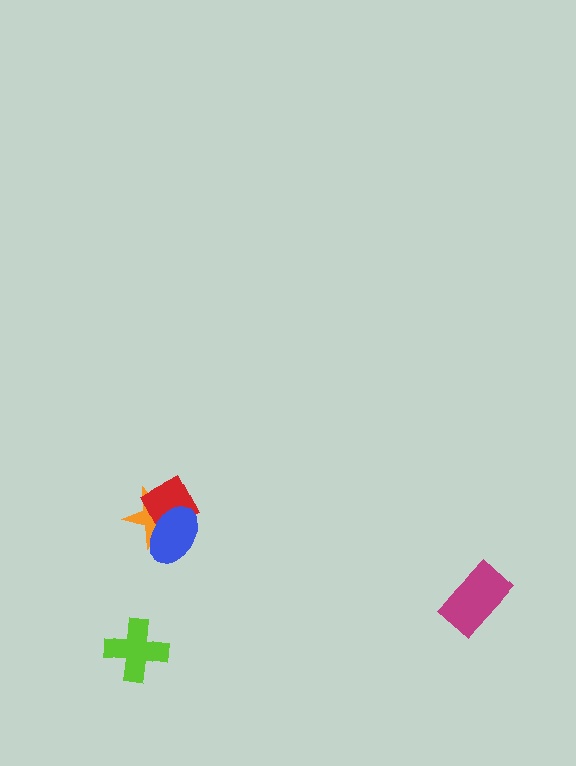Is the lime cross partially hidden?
No, no other shape covers it.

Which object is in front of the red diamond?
The blue ellipse is in front of the red diamond.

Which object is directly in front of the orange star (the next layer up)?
The red diamond is directly in front of the orange star.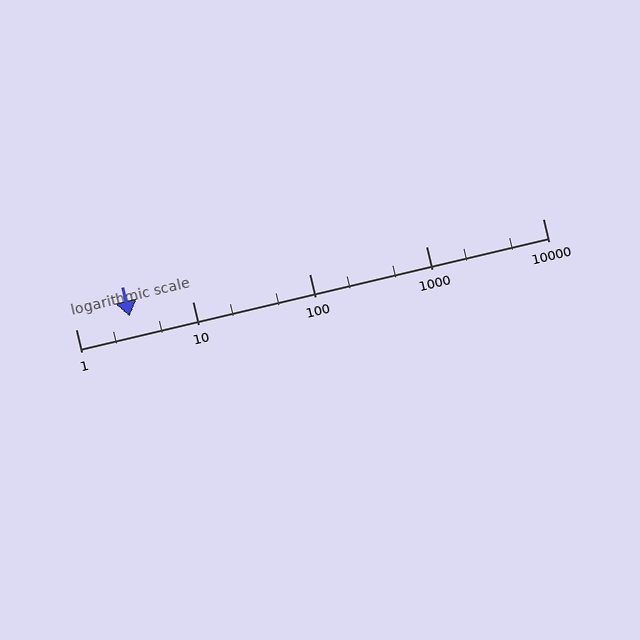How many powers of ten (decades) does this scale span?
The scale spans 4 decades, from 1 to 10000.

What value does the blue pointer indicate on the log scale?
The pointer indicates approximately 2.9.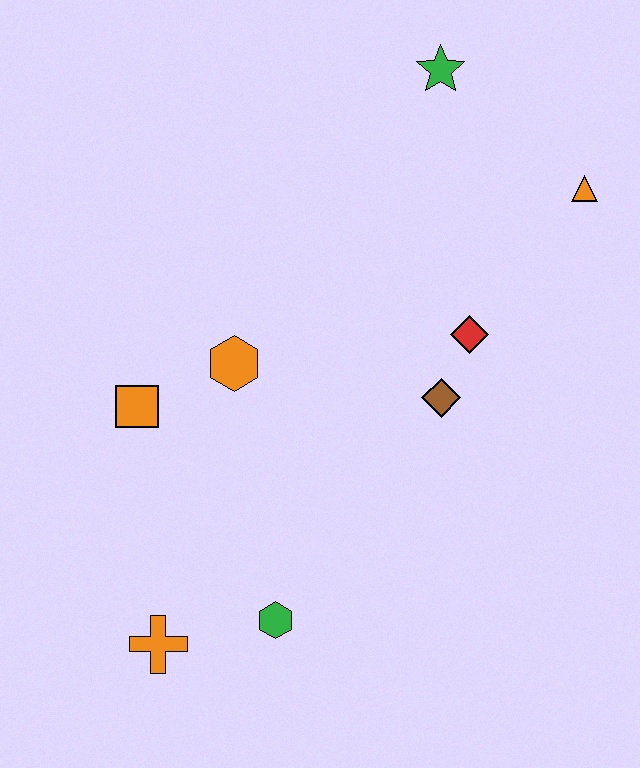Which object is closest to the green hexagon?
The orange cross is closest to the green hexagon.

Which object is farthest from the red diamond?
The orange cross is farthest from the red diamond.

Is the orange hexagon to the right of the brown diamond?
No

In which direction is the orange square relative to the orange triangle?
The orange square is to the left of the orange triangle.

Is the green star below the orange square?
No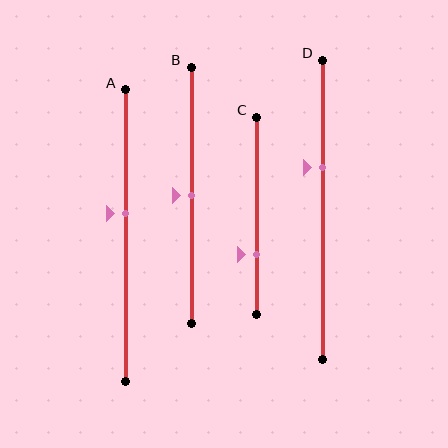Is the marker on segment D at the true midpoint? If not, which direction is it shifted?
No, the marker on segment D is shifted upward by about 14% of the segment length.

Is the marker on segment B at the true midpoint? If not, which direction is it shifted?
Yes, the marker on segment B is at the true midpoint.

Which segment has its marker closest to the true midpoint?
Segment B has its marker closest to the true midpoint.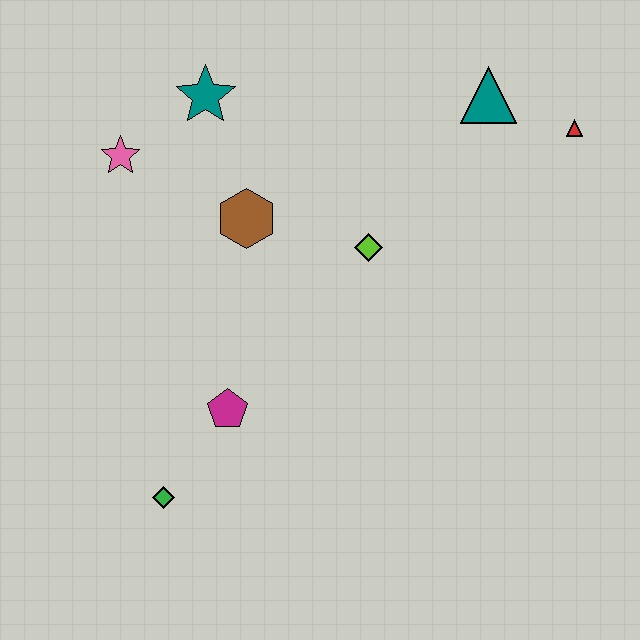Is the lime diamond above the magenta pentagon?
Yes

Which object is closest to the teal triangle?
The red triangle is closest to the teal triangle.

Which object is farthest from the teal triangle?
The green diamond is farthest from the teal triangle.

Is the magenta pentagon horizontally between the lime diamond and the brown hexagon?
No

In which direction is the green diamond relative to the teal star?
The green diamond is below the teal star.